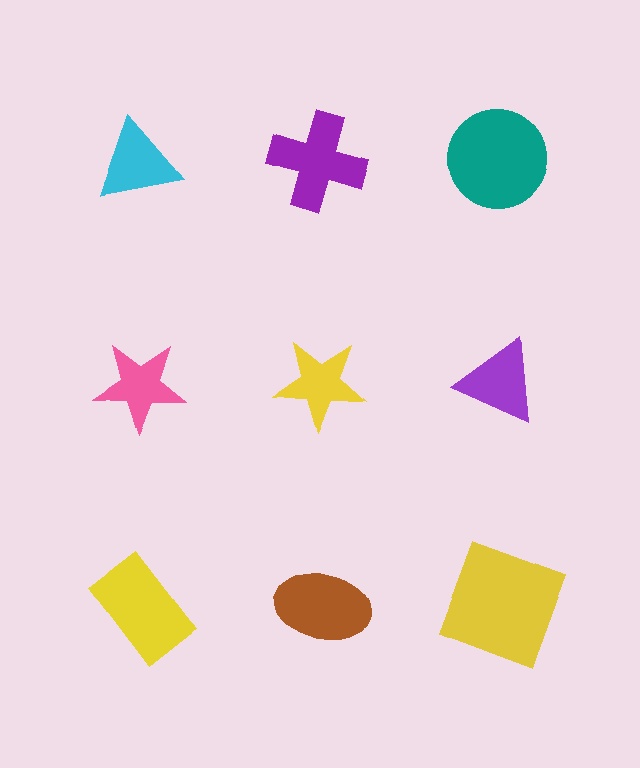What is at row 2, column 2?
A yellow star.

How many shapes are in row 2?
3 shapes.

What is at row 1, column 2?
A purple cross.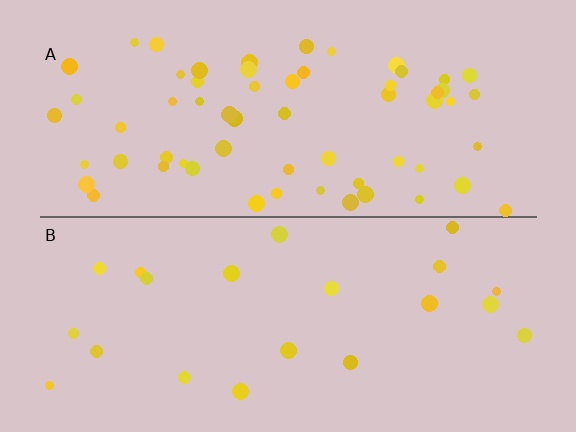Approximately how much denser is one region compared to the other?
Approximately 2.9× — region A over region B.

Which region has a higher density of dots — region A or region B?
A (the top).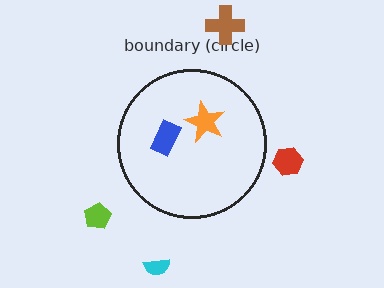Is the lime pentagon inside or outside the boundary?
Outside.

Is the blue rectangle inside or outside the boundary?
Inside.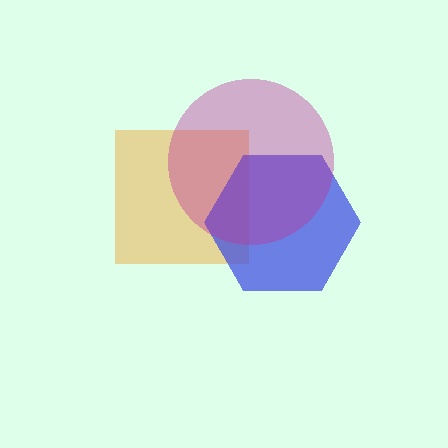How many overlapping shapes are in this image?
There are 3 overlapping shapes in the image.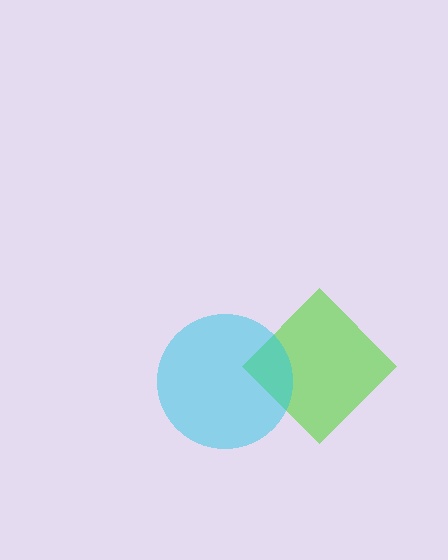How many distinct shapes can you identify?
There are 2 distinct shapes: a lime diamond, a cyan circle.